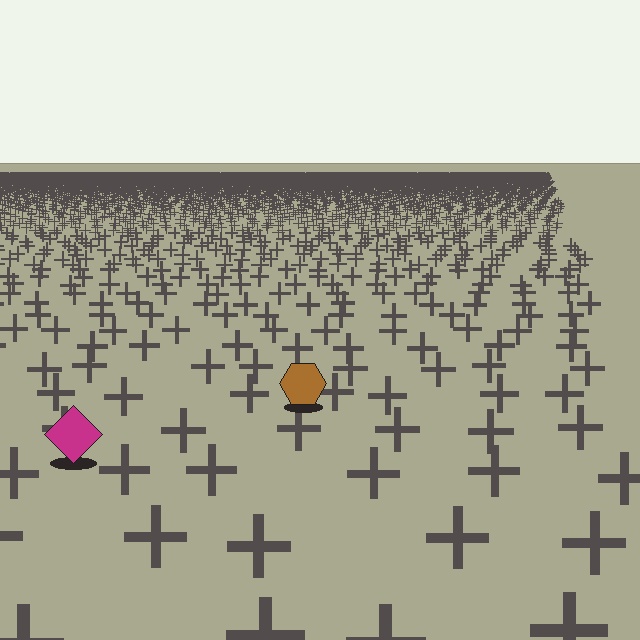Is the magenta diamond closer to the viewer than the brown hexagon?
Yes. The magenta diamond is closer — you can tell from the texture gradient: the ground texture is coarser near it.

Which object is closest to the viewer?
The magenta diamond is closest. The texture marks near it are larger and more spread out.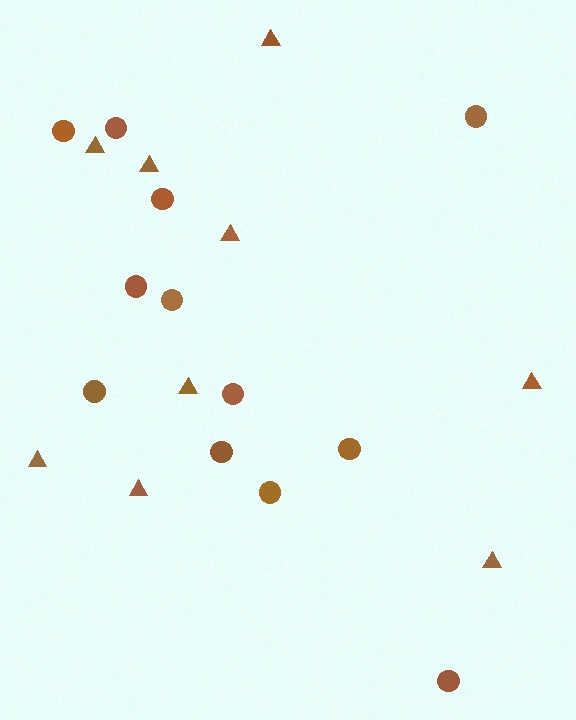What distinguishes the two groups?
There are 2 groups: one group of circles (12) and one group of triangles (9).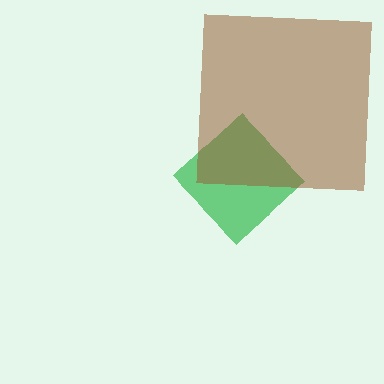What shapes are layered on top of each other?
The layered shapes are: a green diamond, a brown square.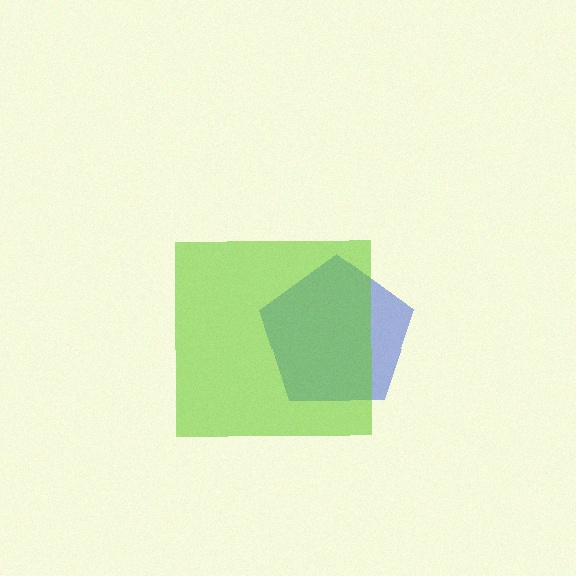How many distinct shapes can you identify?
There are 2 distinct shapes: a blue pentagon, a lime square.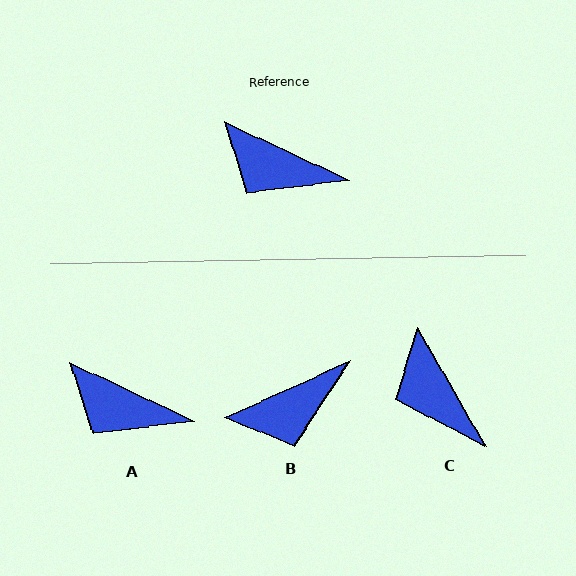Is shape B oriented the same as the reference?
No, it is off by about 50 degrees.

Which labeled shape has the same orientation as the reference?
A.